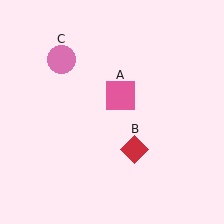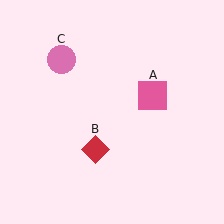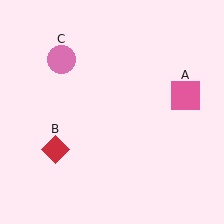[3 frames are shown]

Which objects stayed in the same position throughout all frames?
Pink circle (object C) remained stationary.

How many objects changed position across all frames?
2 objects changed position: pink square (object A), red diamond (object B).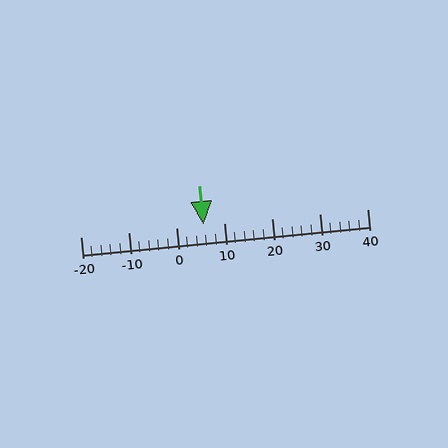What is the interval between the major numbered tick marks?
The major tick marks are spaced 10 units apart.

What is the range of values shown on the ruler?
The ruler shows values from -20 to 40.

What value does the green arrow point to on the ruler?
The green arrow points to approximately 6.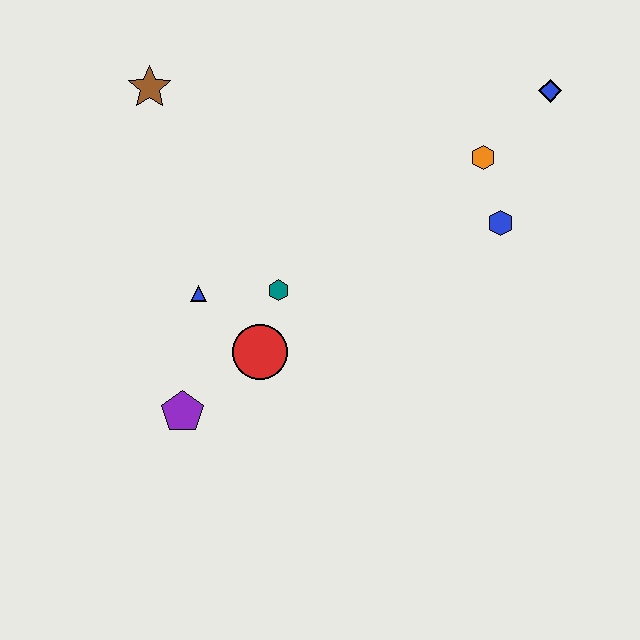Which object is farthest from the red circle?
The blue diamond is farthest from the red circle.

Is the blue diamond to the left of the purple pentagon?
No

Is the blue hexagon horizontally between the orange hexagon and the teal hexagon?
No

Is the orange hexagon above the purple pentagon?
Yes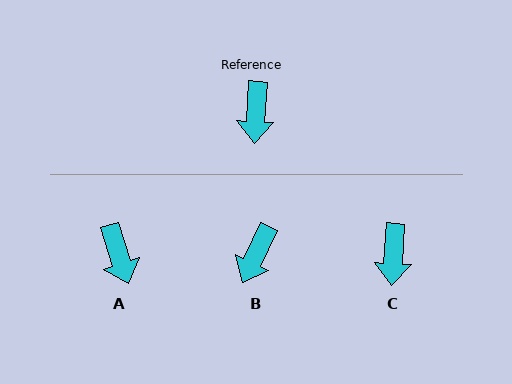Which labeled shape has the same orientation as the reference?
C.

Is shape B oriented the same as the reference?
No, it is off by about 22 degrees.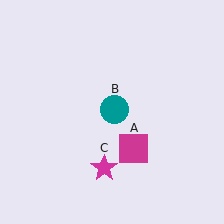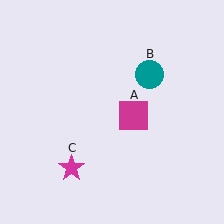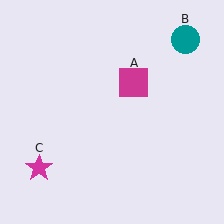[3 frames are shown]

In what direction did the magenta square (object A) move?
The magenta square (object A) moved up.